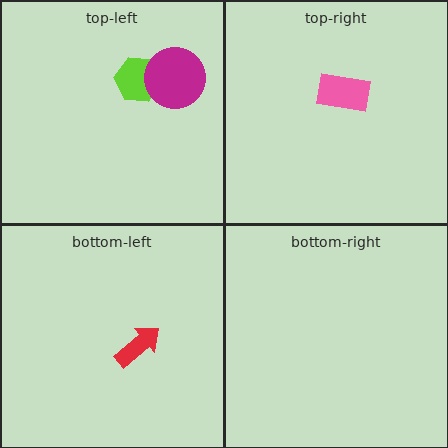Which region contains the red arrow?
The bottom-left region.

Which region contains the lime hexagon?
The top-left region.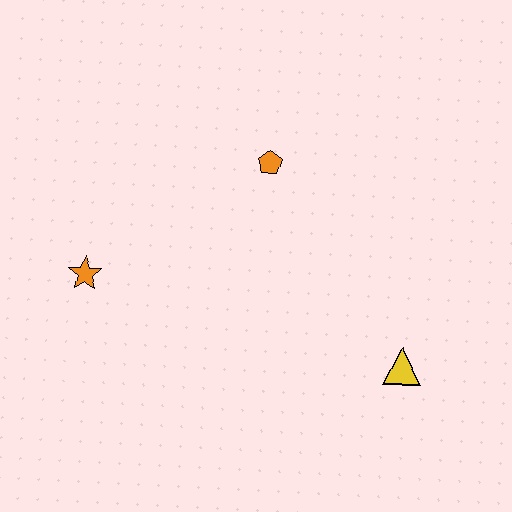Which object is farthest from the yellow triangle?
The orange star is farthest from the yellow triangle.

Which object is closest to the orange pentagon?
The orange star is closest to the orange pentagon.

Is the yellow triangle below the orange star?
Yes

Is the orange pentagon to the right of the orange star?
Yes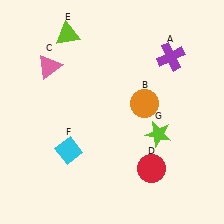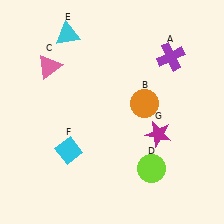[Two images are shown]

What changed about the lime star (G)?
In Image 1, G is lime. In Image 2, it changed to magenta.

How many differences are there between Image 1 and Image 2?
There are 3 differences between the two images.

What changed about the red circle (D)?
In Image 1, D is red. In Image 2, it changed to lime.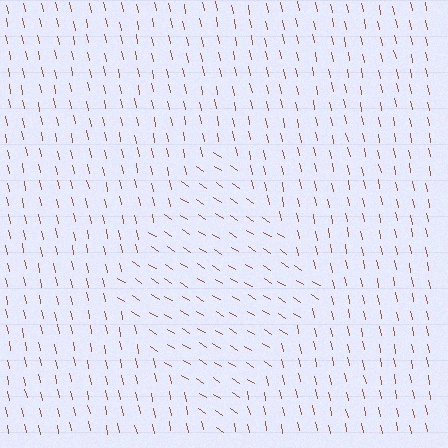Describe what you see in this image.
The image is filled with small brown line segments. A diamond region in the image has lines oriented differently from the surrounding lines, creating a visible texture boundary.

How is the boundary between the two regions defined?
The boundary is defined purely by a change in line orientation (approximately 45 degrees difference). All lines are the same color and thickness.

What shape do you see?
I see a diamond.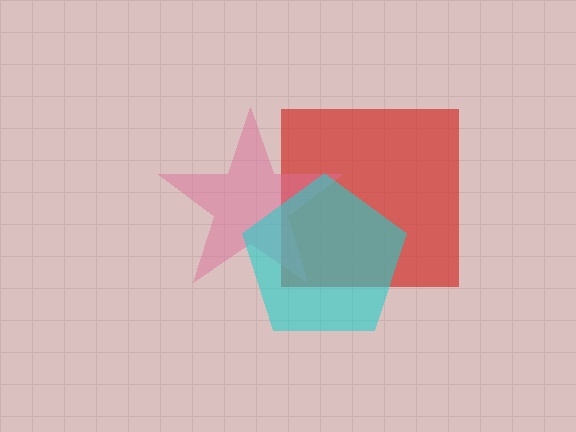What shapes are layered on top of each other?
The layered shapes are: a red square, a pink star, a cyan pentagon.